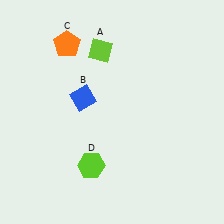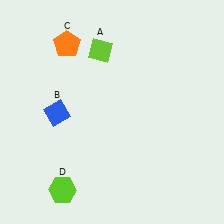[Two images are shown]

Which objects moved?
The objects that moved are: the blue diamond (B), the lime hexagon (D).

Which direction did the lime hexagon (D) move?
The lime hexagon (D) moved left.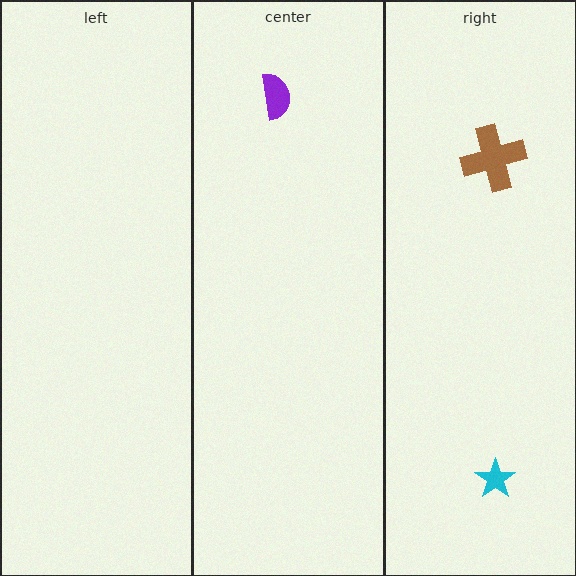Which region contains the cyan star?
The right region.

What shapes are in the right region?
The cyan star, the brown cross.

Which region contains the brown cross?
The right region.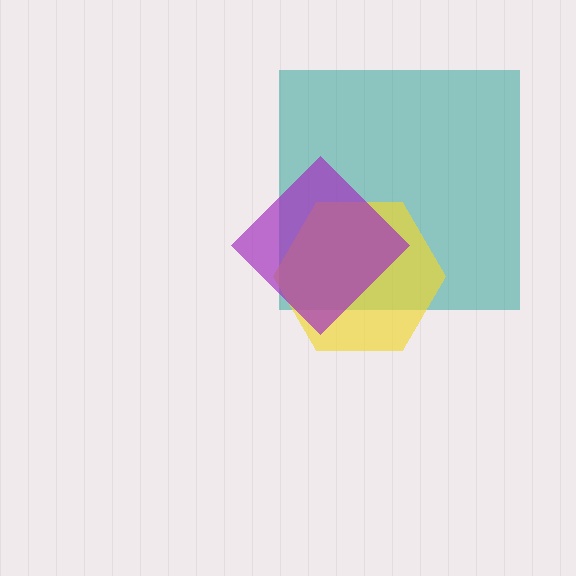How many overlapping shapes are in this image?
There are 3 overlapping shapes in the image.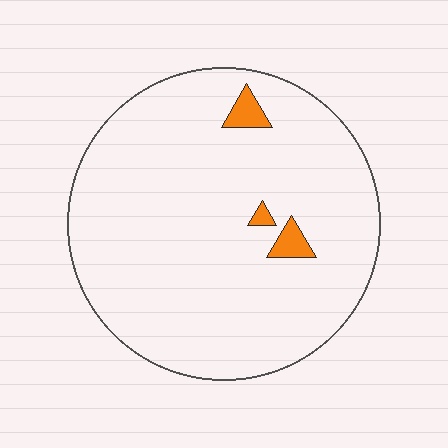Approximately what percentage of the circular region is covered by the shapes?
Approximately 5%.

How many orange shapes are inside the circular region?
3.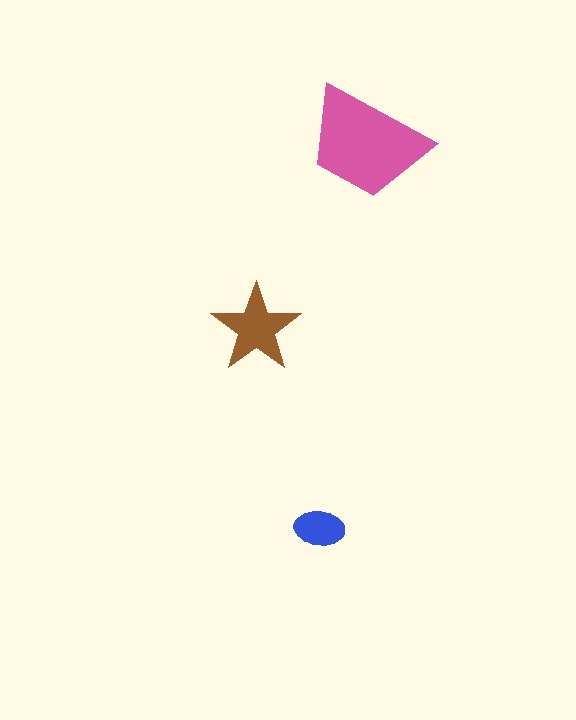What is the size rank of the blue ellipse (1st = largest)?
3rd.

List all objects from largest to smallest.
The pink trapezoid, the brown star, the blue ellipse.